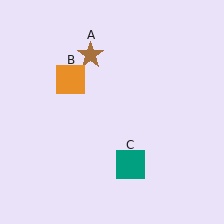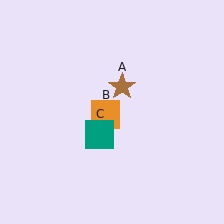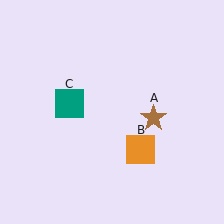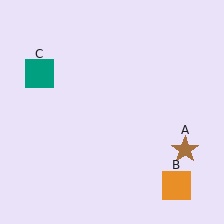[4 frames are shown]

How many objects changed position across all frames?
3 objects changed position: brown star (object A), orange square (object B), teal square (object C).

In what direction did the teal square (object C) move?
The teal square (object C) moved up and to the left.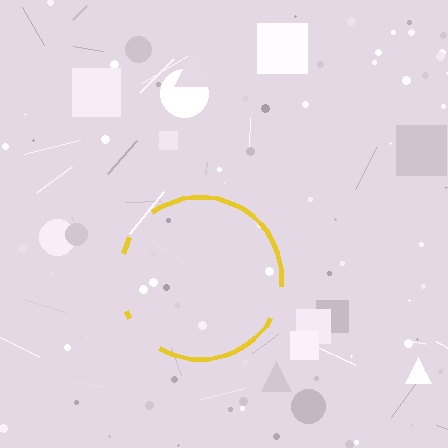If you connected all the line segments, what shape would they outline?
They would outline a circle.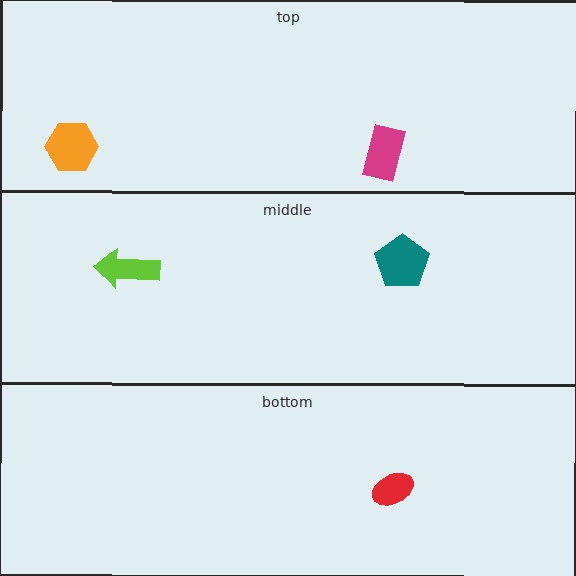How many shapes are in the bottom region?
1.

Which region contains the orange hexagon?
The top region.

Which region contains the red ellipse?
The bottom region.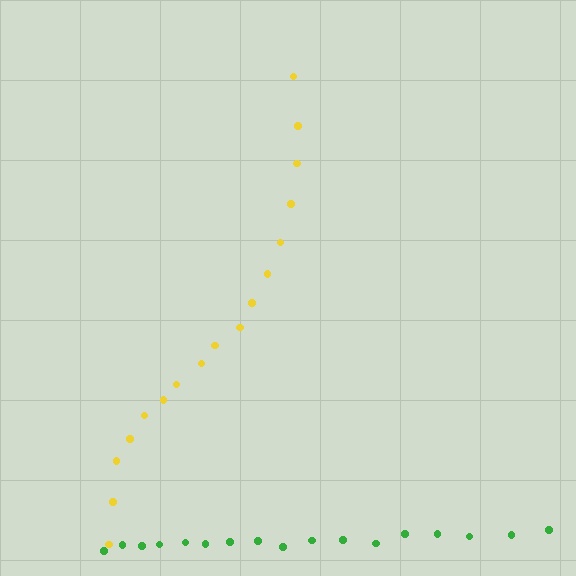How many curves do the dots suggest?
There are 2 distinct paths.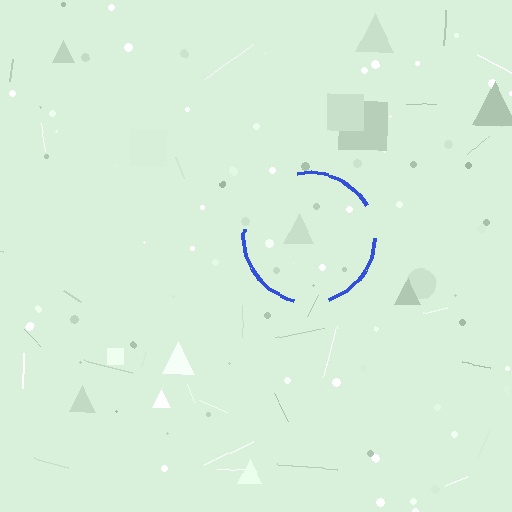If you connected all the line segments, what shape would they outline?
They would outline a circle.